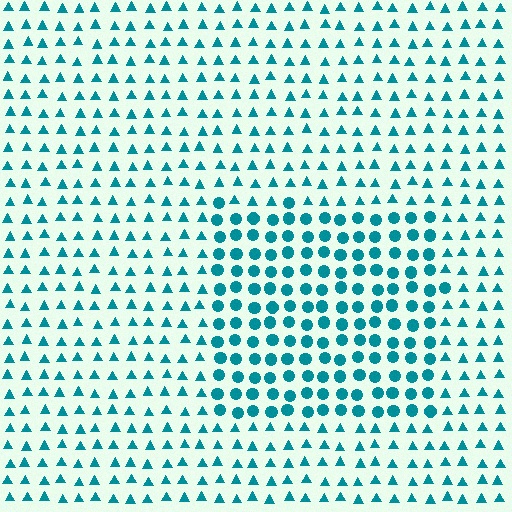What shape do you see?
I see a rectangle.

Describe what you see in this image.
The image is filled with small teal elements arranged in a uniform grid. A rectangle-shaped region contains circles, while the surrounding area contains triangles. The boundary is defined purely by the change in element shape.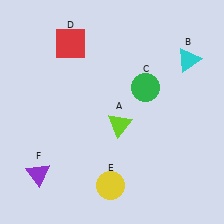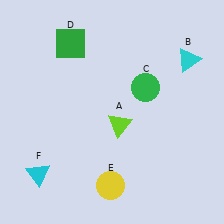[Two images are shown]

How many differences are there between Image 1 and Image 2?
There are 2 differences between the two images.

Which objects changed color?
D changed from red to green. F changed from purple to cyan.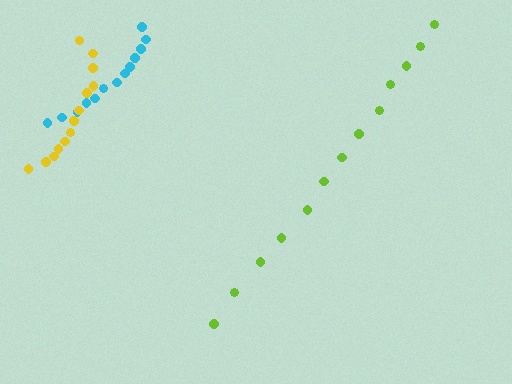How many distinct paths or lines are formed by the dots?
There are 3 distinct paths.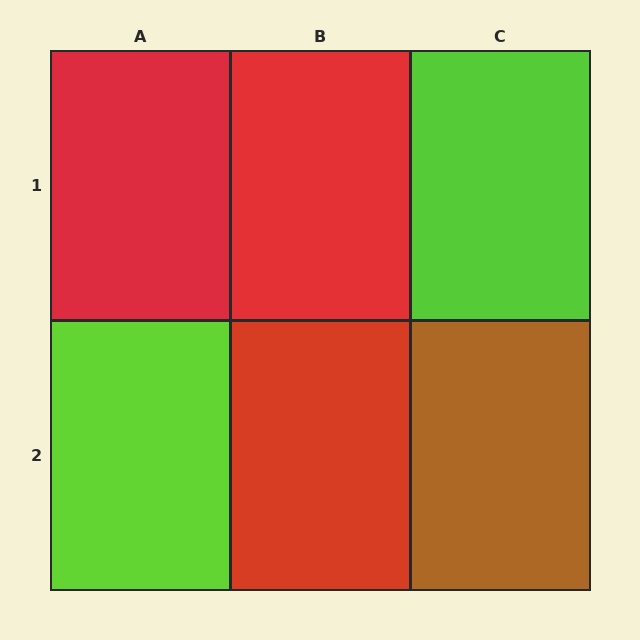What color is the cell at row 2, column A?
Lime.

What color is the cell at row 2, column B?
Red.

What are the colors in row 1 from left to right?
Red, red, lime.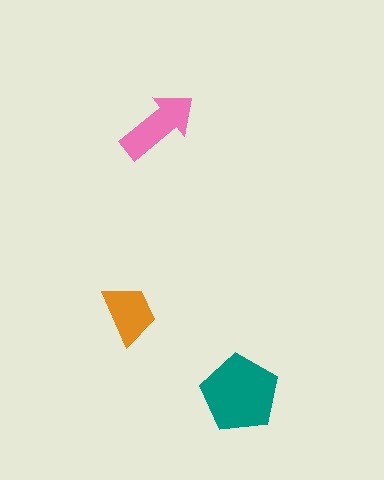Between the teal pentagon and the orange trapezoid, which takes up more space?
The teal pentagon.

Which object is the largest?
The teal pentagon.